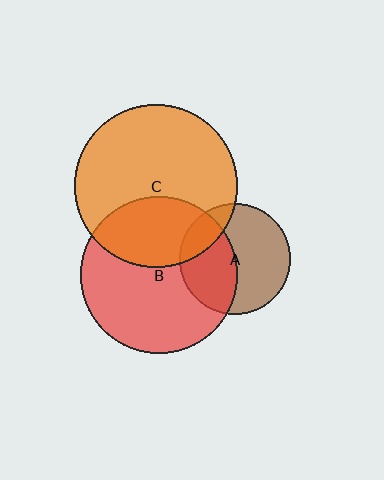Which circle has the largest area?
Circle C (orange).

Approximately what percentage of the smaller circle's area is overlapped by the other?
Approximately 45%.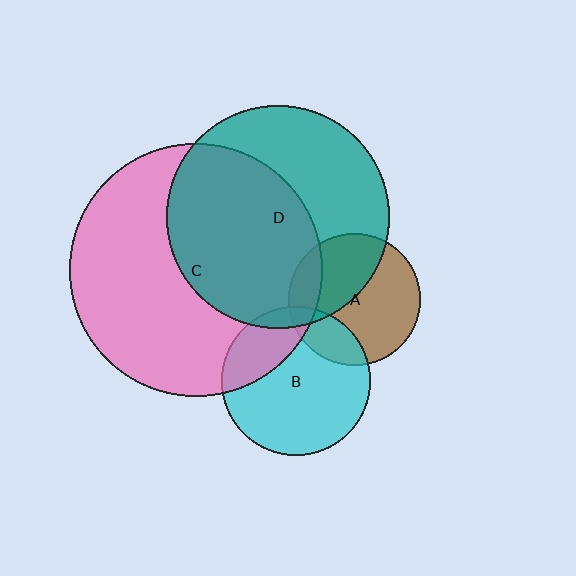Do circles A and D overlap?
Yes.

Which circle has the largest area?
Circle C (pink).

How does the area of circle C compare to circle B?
Approximately 2.9 times.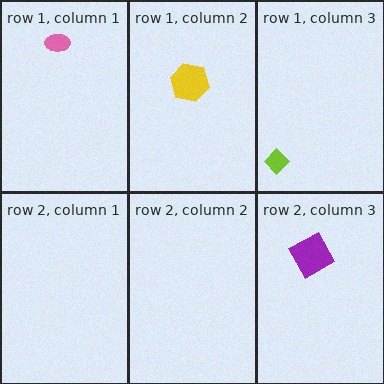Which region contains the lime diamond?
The row 1, column 3 region.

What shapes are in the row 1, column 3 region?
The lime diamond.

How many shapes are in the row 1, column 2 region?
1.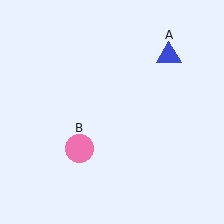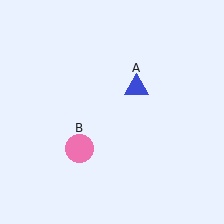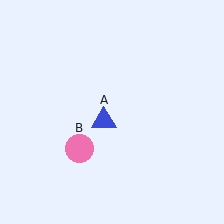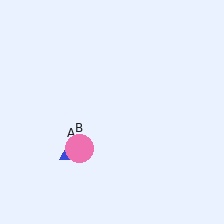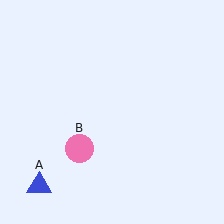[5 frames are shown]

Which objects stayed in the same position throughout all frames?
Pink circle (object B) remained stationary.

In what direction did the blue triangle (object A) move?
The blue triangle (object A) moved down and to the left.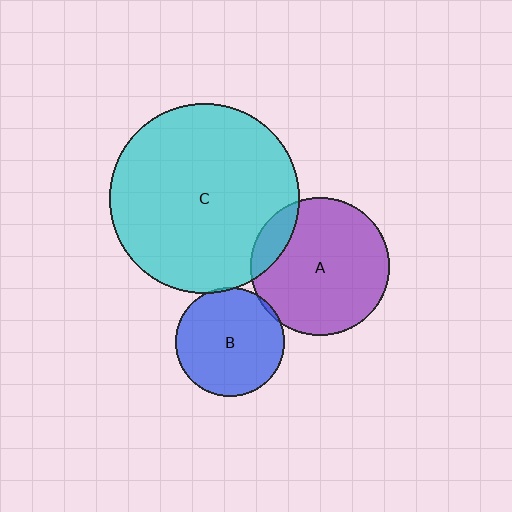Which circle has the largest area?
Circle C (cyan).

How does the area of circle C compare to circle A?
Approximately 1.9 times.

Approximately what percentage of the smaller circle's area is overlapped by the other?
Approximately 5%.